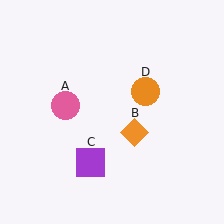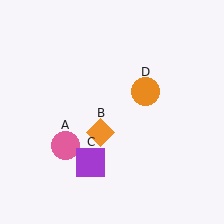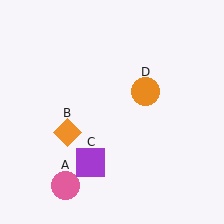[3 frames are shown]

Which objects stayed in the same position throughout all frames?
Purple square (object C) and orange circle (object D) remained stationary.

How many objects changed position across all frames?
2 objects changed position: pink circle (object A), orange diamond (object B).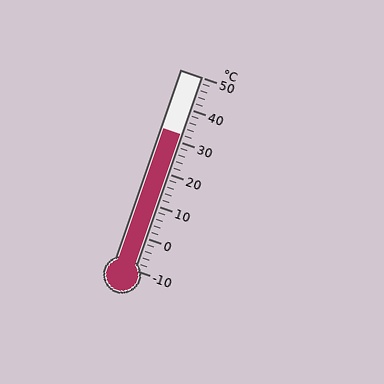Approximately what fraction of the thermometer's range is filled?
The thermometer is filled to approximately 70% of its range.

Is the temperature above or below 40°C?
The temperature is below 40°C.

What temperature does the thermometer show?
The thermometer shows approximately 32°C.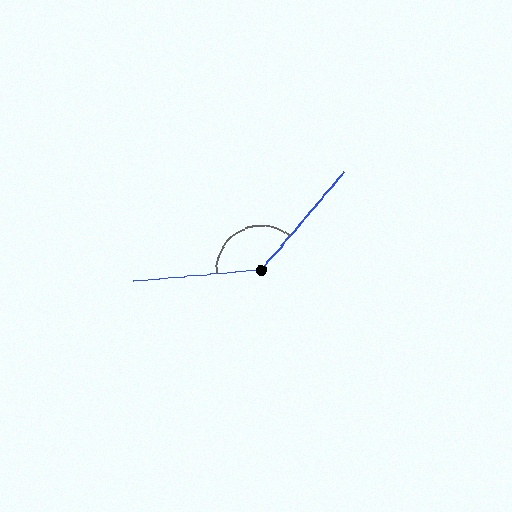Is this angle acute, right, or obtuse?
It is obtuse.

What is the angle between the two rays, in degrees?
Approximately 136 degrees.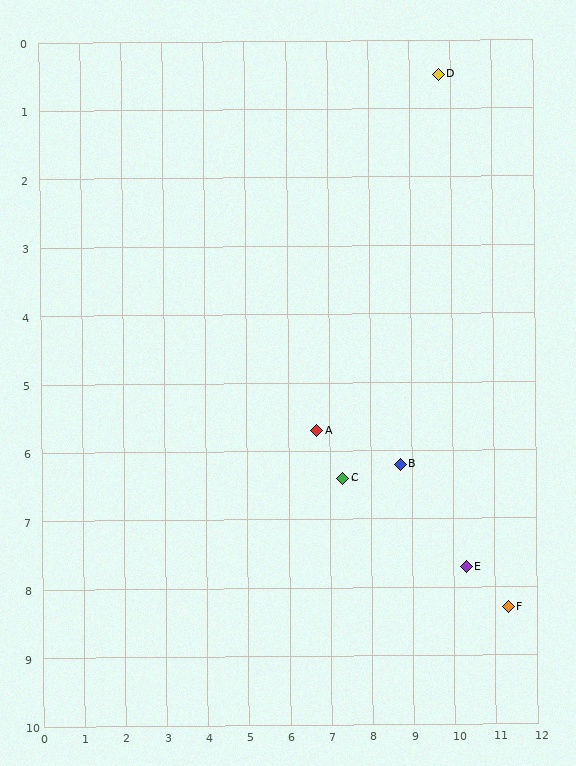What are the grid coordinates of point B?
Point B is at approximately (8.7, 6.2).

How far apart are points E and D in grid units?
Points E and D are about 7.2 grid units apart.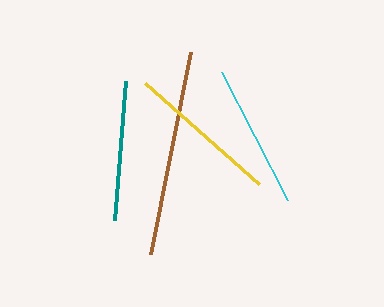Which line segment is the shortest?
The teal line is the shortest at approximately 140 pixels.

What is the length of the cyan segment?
The cyan segment is approximately 144 pixels long.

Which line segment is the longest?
The brown line is the longest at approximately 206 pixels.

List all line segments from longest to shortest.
From longest to shortest: brown, yellow, cyan, teal.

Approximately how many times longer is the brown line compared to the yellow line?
The brown line is approximately 1.4 times the length of the yellow line.